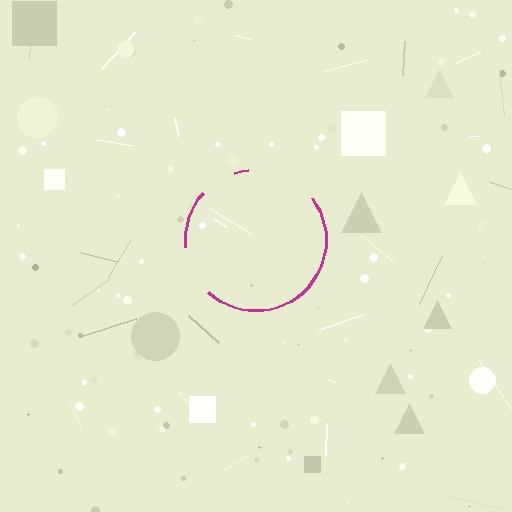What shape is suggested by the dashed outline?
The dashed outline suggests a circle.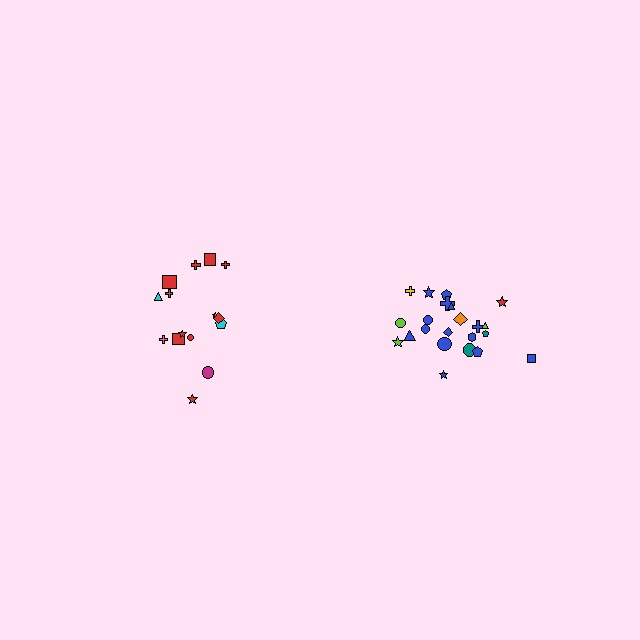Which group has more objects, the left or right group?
The right group.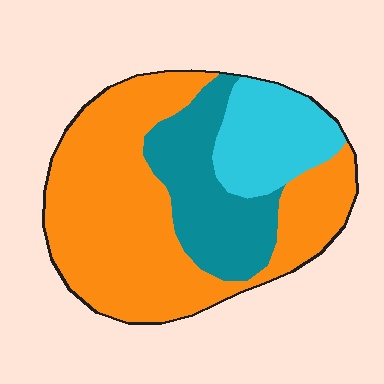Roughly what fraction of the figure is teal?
Teal covers 23% of the figure.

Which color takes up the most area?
Orange, at roughly 60%.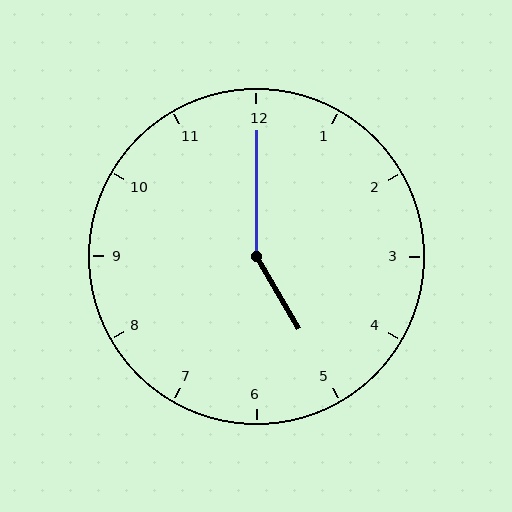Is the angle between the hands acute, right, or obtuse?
It is obtuse.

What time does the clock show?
5:00.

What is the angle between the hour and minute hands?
Approximately 150 degrees.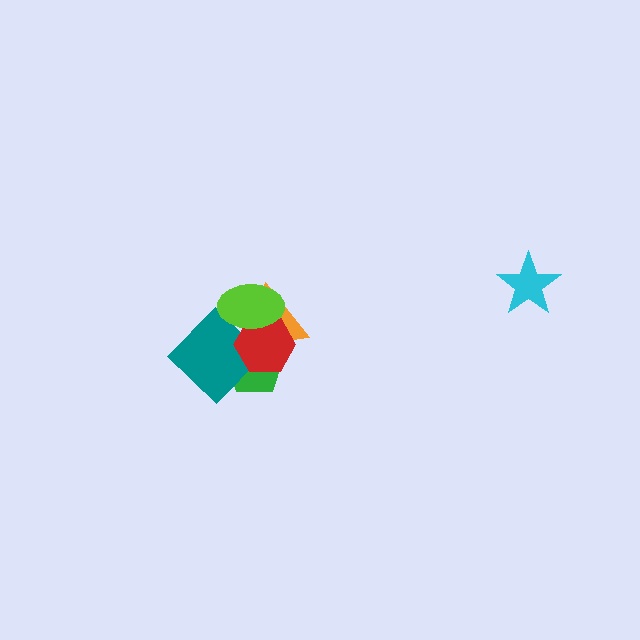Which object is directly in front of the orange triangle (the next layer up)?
The red hexagon is directly in front of the orange triangle.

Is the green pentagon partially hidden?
Yes, it is partially covered by another shape.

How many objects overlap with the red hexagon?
4 objects overlap with the red hexagon.